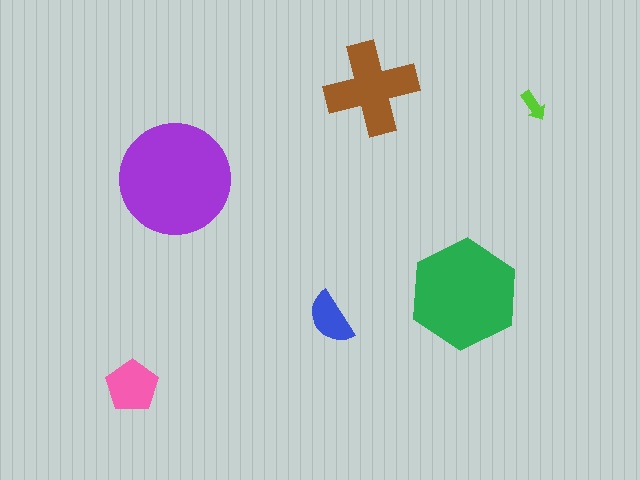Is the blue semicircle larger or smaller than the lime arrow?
Larger.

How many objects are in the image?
There are 6 objects in the image.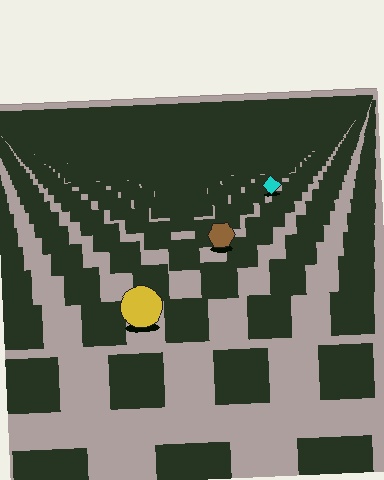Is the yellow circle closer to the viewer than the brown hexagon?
Yes. The yellow circle is closer — you can tell from the texture gradient: the ground texture is coarser near it.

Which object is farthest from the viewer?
The cyan diamond is farthest from the viewer. It appears smaller and the ground texture around it is denser.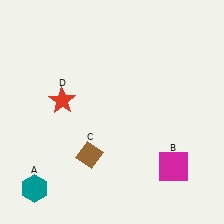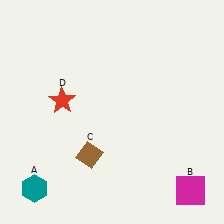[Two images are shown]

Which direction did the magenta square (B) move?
The magenta square (B) moved down.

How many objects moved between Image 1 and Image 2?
1 object moved between the two images.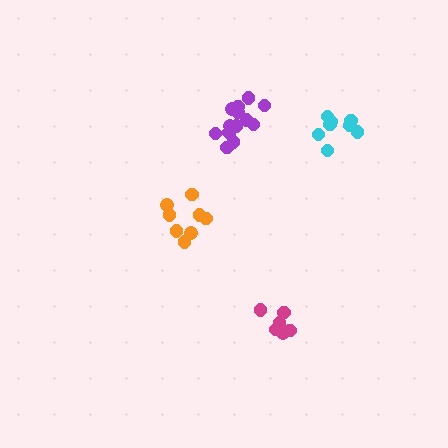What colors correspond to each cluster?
The clusters are colored: magenta, purple, cyan, orange.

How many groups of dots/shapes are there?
There are 4 groups.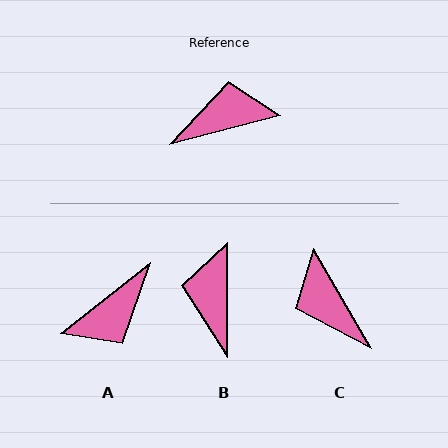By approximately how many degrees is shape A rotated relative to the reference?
Approximately 156 degrees clockwise.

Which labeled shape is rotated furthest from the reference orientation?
A, about 156 degrees away.